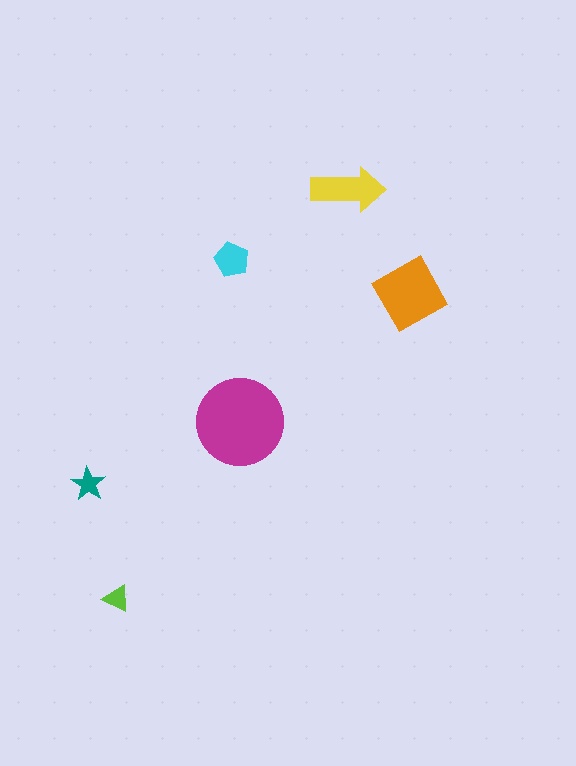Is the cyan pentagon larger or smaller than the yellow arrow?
Smaller.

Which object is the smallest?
The lime triangle.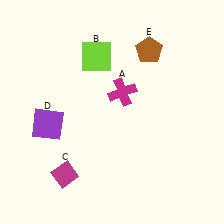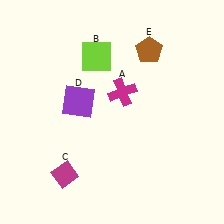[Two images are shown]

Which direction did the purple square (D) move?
The purple square (D) moved right.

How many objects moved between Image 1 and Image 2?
1 object moved between the two images.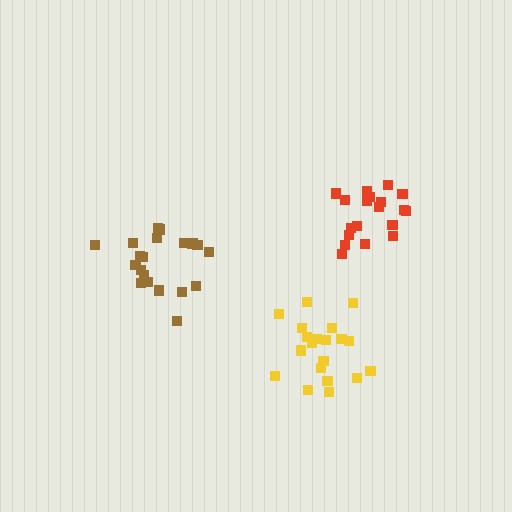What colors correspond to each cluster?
The clusters are colored: yellow, brown, red.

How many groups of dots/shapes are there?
There are 3 groups.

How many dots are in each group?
Group 1: 20 dots, Group 2: 20 dots, Group 3: 19 dots (59 total).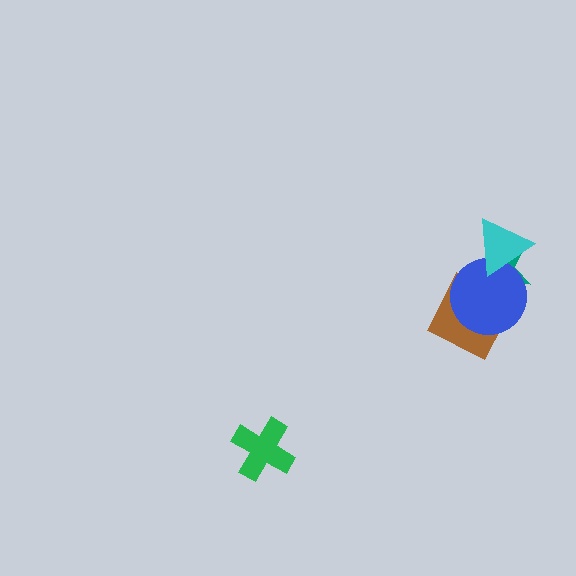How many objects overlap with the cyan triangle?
2 objects overlap with the cyan triangle.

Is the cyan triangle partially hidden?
No, no other shape covers it.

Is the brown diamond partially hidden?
Yes, it is partially covered by another shape.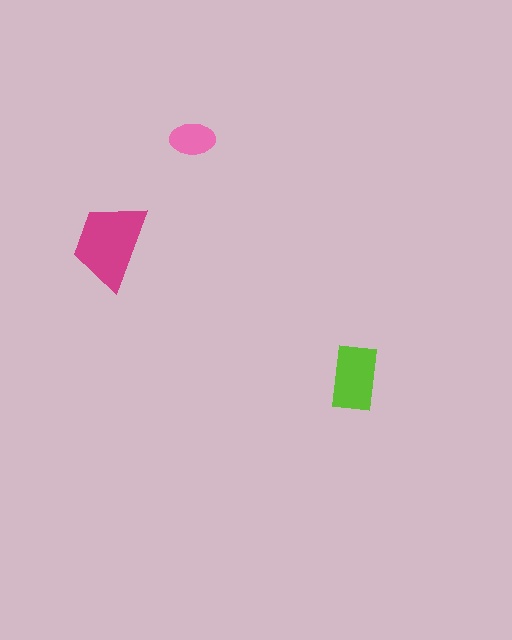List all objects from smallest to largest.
The pink ellipse, the lime rectangle, the magenta trapezoid.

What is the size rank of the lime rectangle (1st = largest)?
2nd.